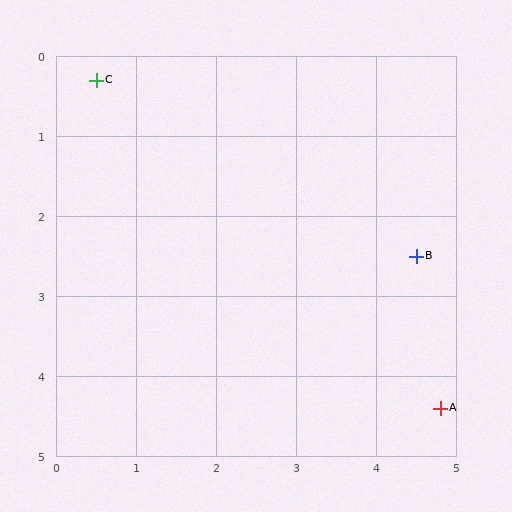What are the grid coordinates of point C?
Point C is at approximately (0.5, 0.3).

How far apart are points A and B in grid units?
Points A and B are about 1.9 grid units apart.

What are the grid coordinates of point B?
Point B is at approximately (4.5, 2.5).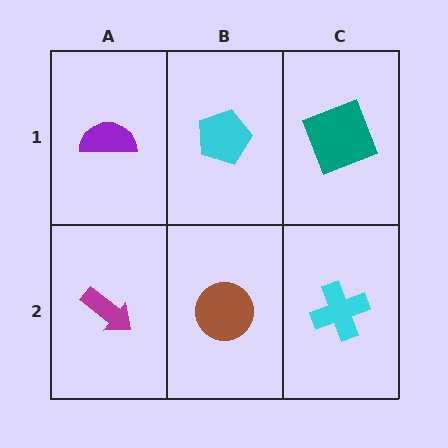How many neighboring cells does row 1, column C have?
2.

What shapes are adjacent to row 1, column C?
A cyan cross (row 2, column C), a cyan pentagon (row 1, column B).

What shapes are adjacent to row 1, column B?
A brown circle (row 2, column B), a purple semicircle (row 1, column A), a teal square (row 1, column C).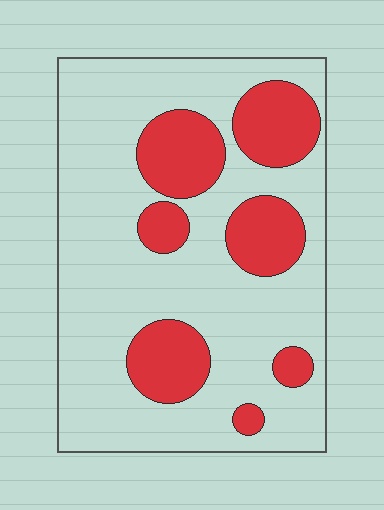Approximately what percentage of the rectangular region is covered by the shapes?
Approximately 25%.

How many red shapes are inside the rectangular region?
7.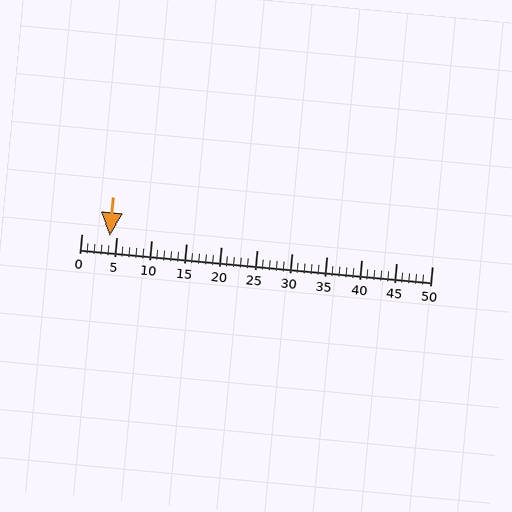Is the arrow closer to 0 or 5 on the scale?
The arrow is closer to 5.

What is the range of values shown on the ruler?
The ruler shows values from 0 to 50.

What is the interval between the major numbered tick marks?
The major tick marks are spaced 5 units apart.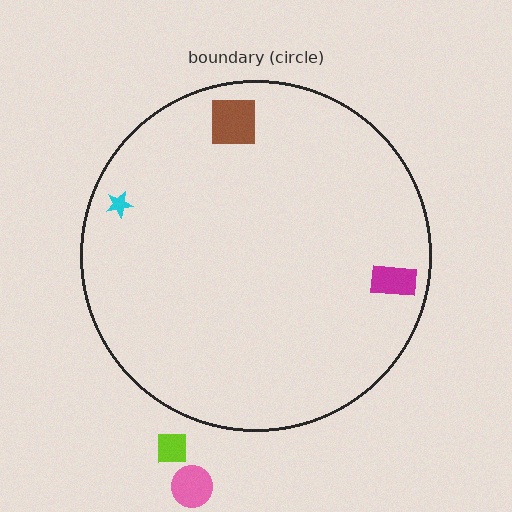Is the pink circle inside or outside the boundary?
Outside.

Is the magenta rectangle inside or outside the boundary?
Inside.